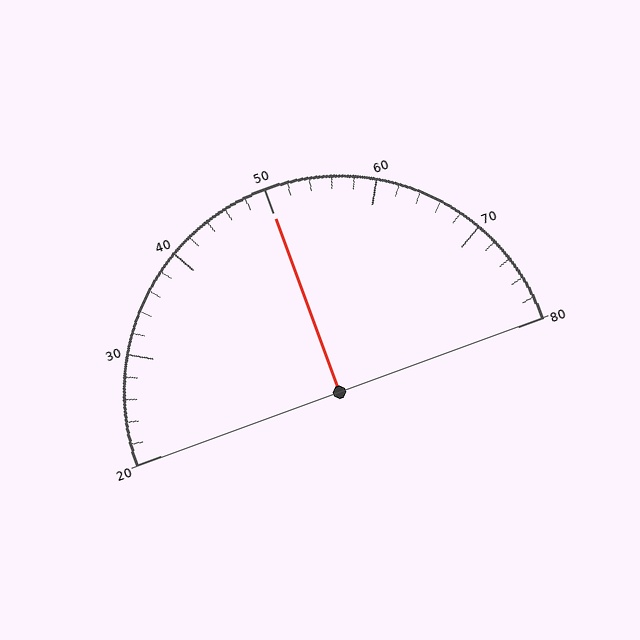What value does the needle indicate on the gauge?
The needle indicates approximately 50.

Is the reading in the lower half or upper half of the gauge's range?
The reading is in the upper half of the range (20 to 80).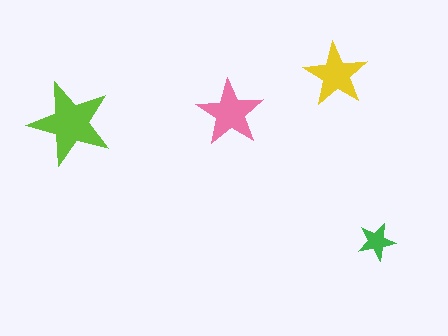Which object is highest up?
The yellow star is topmost.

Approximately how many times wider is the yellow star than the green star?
About 1.5 times wider.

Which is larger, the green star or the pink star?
The pink one.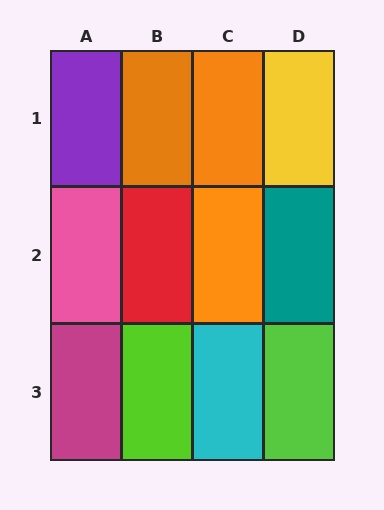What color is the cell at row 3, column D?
Lime.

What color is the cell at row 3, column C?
Cyan.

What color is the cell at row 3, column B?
Lime.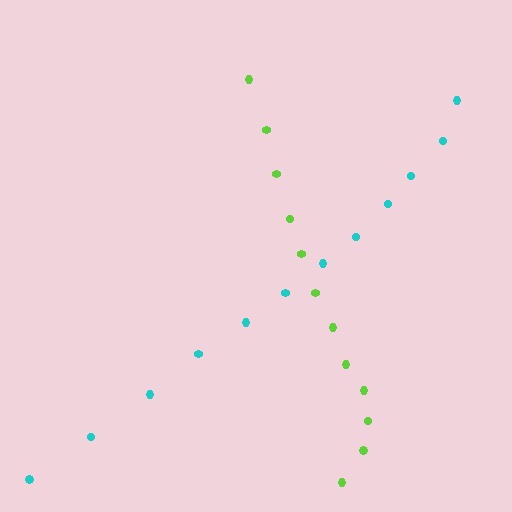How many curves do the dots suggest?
There are 2 distinct paths.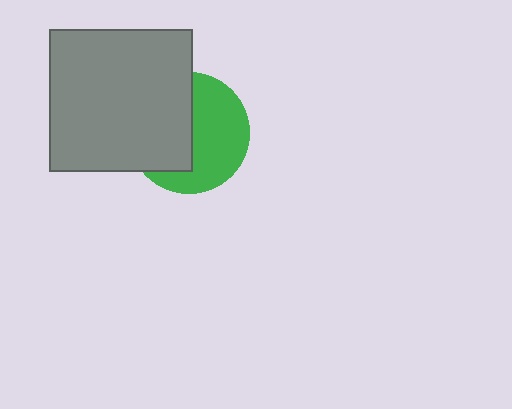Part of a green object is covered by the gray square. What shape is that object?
It is a circle.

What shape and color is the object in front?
The object in front is a gray square.